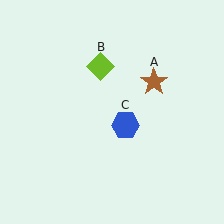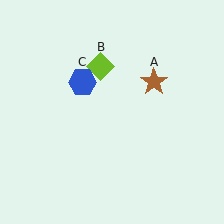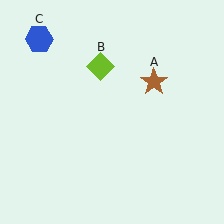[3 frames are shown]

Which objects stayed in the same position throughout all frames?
Brown star (object A) and lime diamond (object B) remained stationary.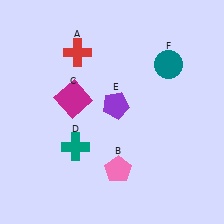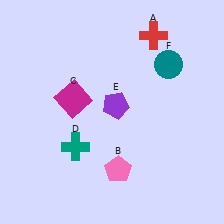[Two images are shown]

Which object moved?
The red cross (A) moved right.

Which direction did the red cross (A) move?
The red cross (A) moved right.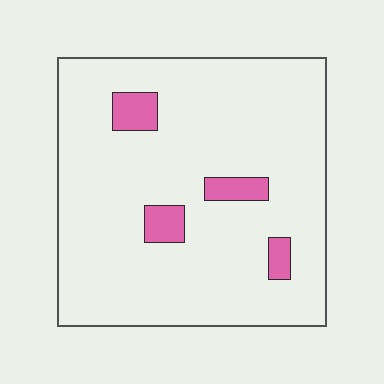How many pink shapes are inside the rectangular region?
4.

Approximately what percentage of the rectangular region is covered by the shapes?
Approximately 10%.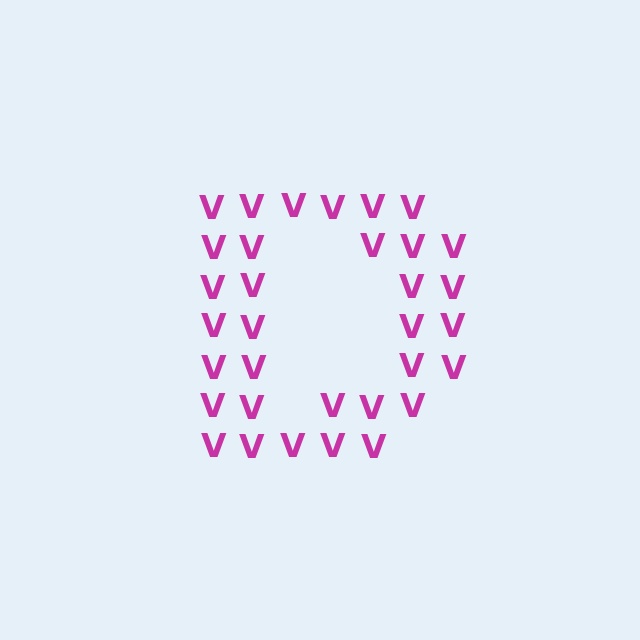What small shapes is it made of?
It is made of small letter V's.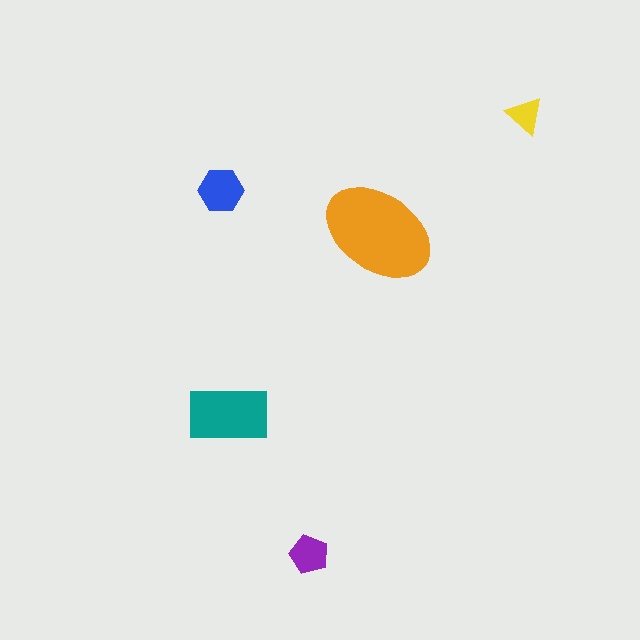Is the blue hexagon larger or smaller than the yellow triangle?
Larger.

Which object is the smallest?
The yellow triangle.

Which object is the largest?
The orange ellipse.